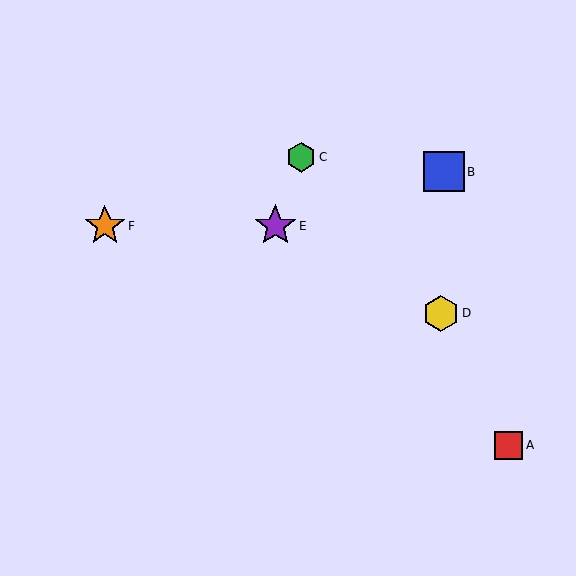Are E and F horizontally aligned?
Yes, both are at y≈226.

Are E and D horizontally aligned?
No, E is at y≈226 and D is at y≈313.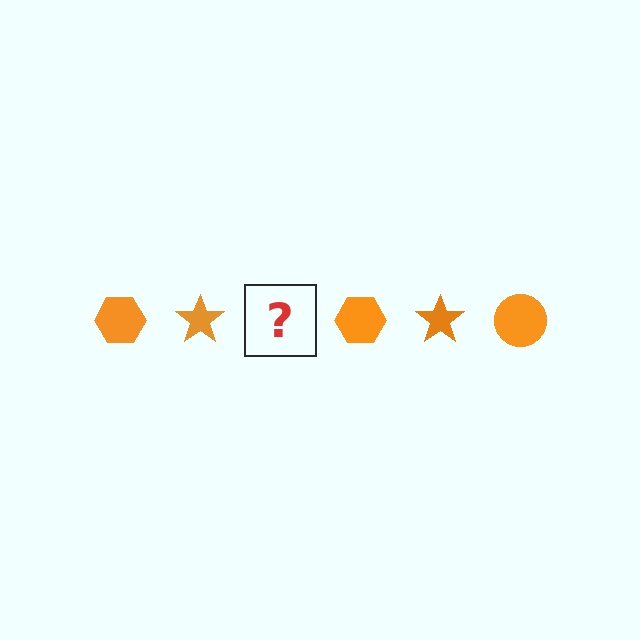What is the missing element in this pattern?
The missing element is an orange circle.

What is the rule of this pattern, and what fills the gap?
The rule is that the pattern cycles through hexagon, star, circle shapes in orange. The gap should be filled with an orange circle.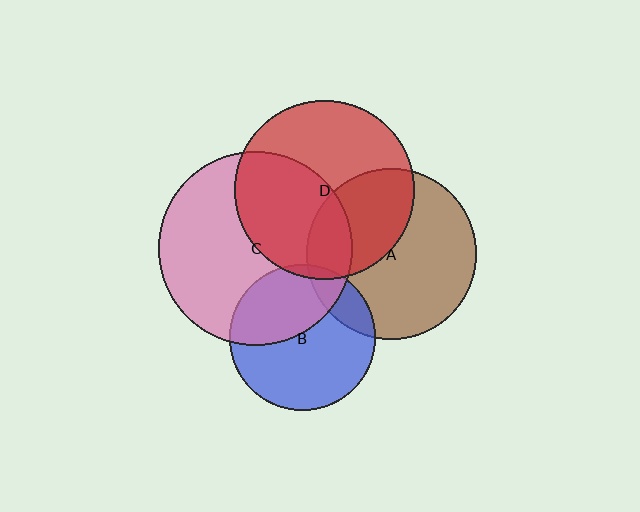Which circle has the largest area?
Circle C (pink).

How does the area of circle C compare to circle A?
Approximately 1.3 times.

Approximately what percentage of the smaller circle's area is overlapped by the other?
Approximately 45%.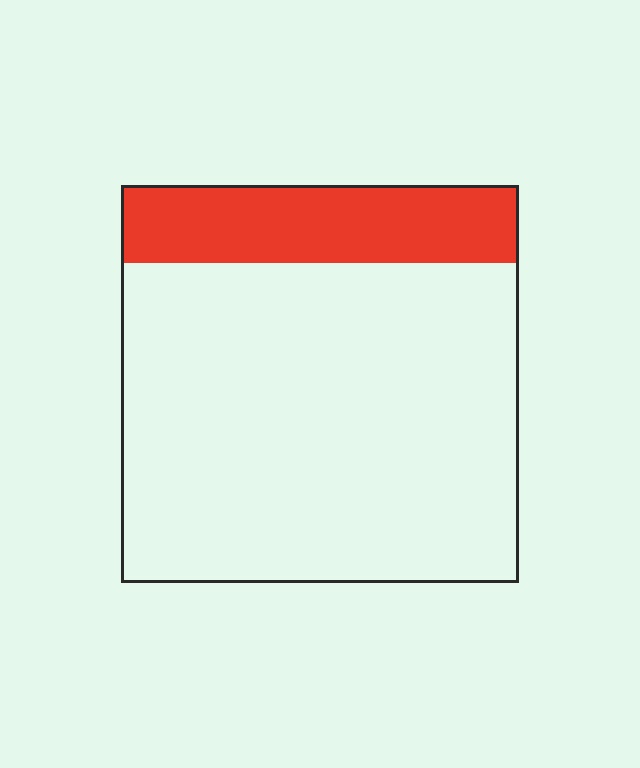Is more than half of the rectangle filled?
No.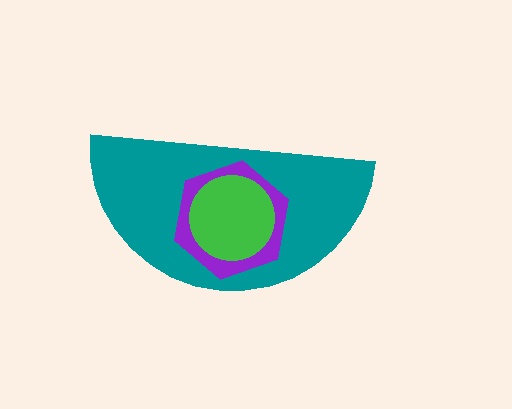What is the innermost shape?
The green circle.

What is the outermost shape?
The teal semicircle.